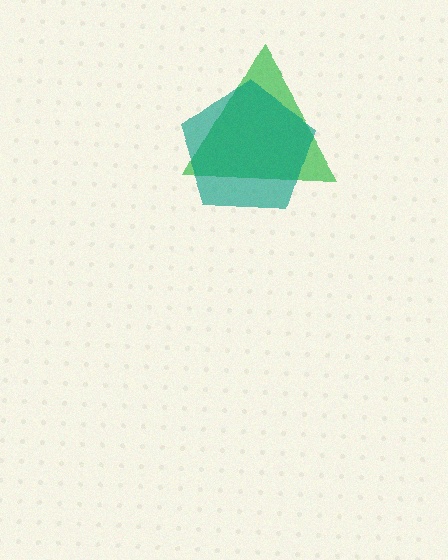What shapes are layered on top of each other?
The layered shapes are: a green triangle, a teal pentagon.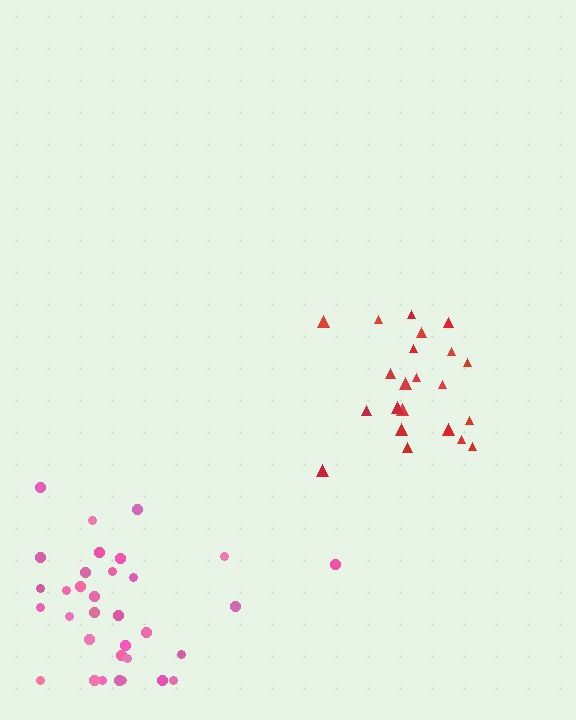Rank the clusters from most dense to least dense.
red, pink.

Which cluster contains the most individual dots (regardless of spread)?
Pink (33).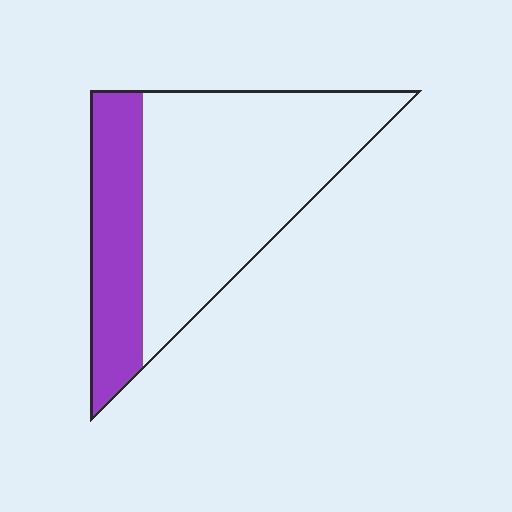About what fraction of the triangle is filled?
About one third (1/3).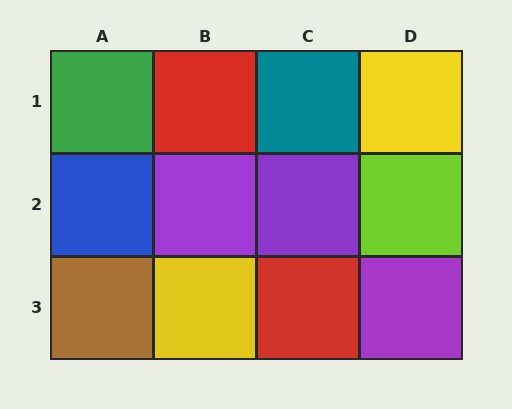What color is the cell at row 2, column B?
Purple.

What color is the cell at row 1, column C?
Teal.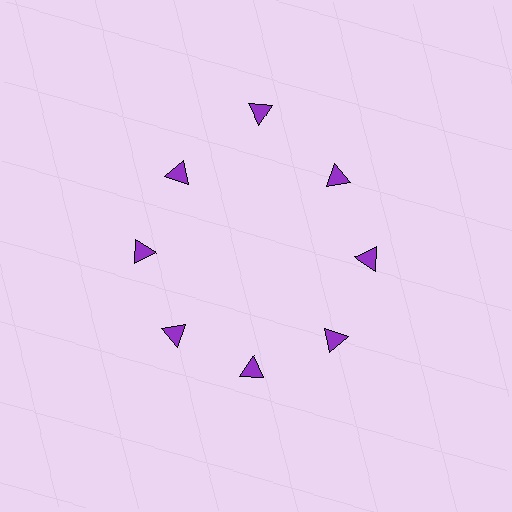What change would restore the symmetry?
The symmetry would be restored by moving it inward, back onto the ring so that all 8 triangles sit at equal angles and equal distance from the center.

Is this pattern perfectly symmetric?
No. The 8 purple triangles are arranged in a ring, but one element near the 12 o'clock position is pushed outward from the center, breaking the 8-fold rotational symmetry.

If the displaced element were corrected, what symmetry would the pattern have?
It would have 8-fold rotational symmetry — the pattern would map onto itself every 45 degrees.